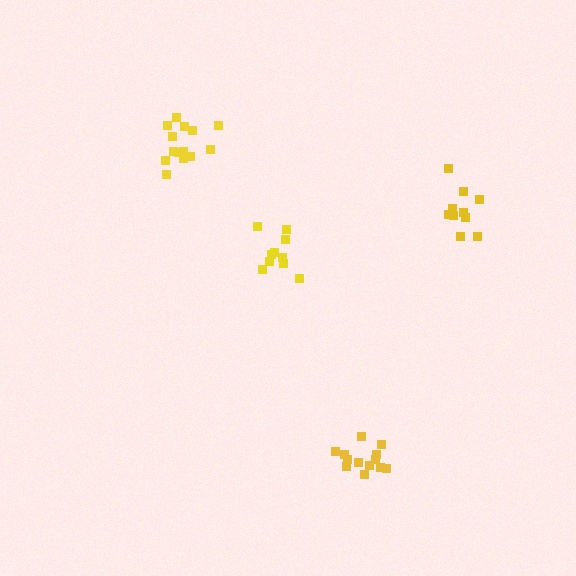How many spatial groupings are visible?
There are 4 spatial groupings.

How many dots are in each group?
Group 1: 13 dots, Group 2: 10 dots, Group 3: 10 dots, Group 4: 14 dots (47 total).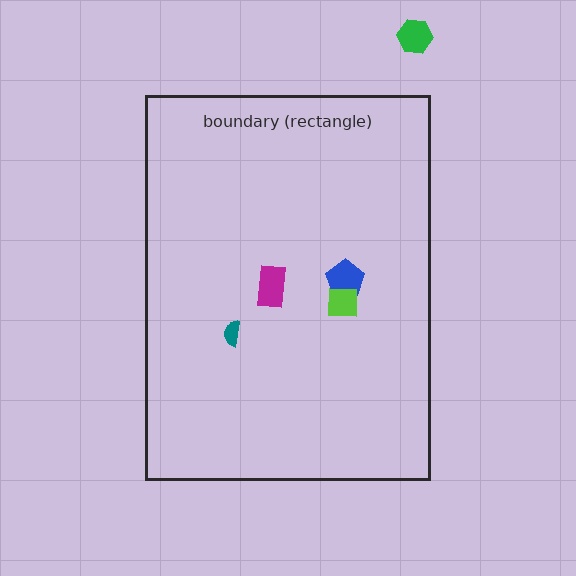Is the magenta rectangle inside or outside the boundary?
Inside.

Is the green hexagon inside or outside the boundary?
Outside.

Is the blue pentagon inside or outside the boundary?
Inside.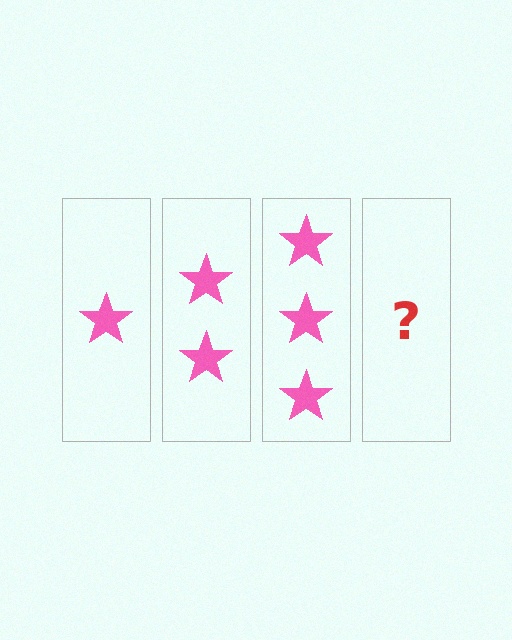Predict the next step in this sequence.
The next step is 4 stars.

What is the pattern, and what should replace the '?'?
The pattern is that each step adds one more star. The '?' should be 4 stars.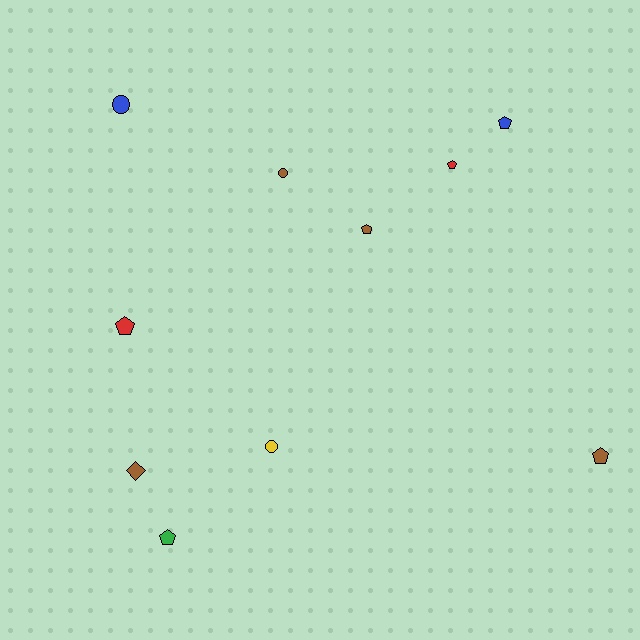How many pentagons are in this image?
There are 6 pentagons.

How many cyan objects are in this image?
There are no cyan objects.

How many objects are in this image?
There are 10 objects.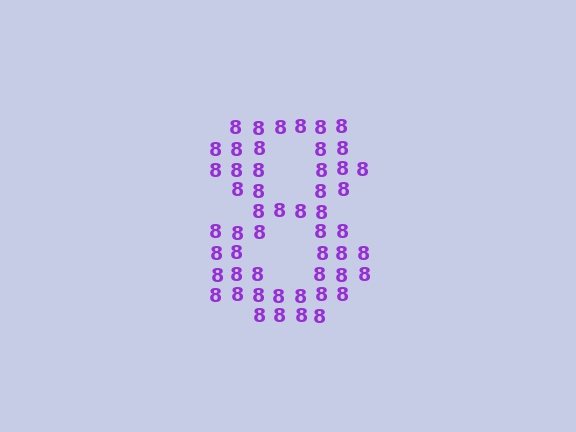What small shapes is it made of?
It is made of small digit 8's.